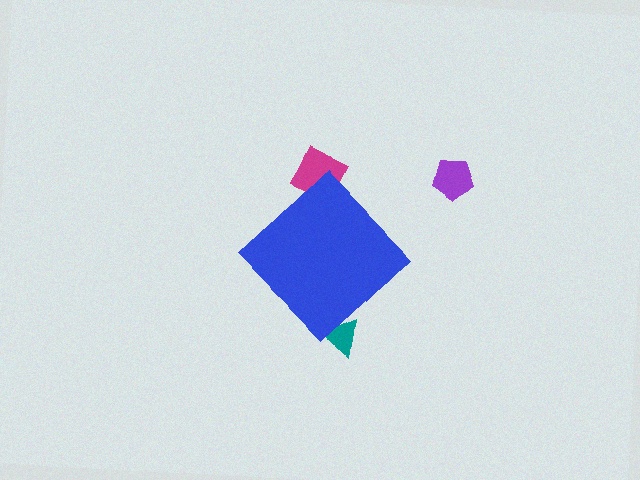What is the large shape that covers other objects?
A blue diamond.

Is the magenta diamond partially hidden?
Yes, the magenta diamond is partially hidden behind the blue diamond.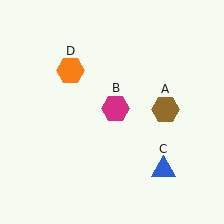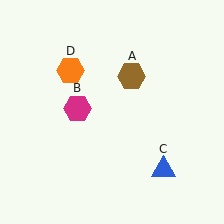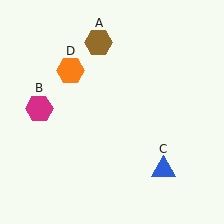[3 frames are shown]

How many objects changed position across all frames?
2 objects changed position: brown hexagon (object A), magenta hexagon (object B).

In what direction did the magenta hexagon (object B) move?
The magenta hexagon (object B) moved left.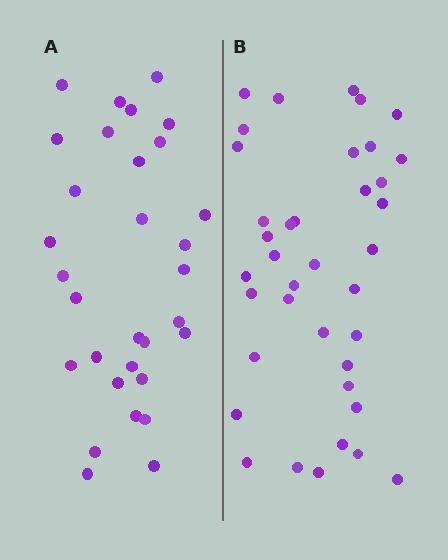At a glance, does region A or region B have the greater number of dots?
Region B (the right region) has more dots.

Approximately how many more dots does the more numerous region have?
Region B has roughly 8 or so more dots than region A.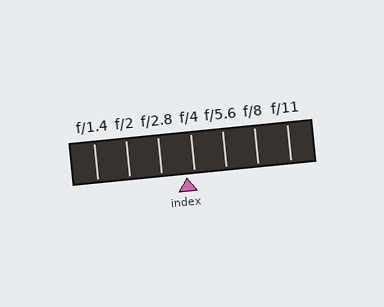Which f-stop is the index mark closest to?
The index mark is closest to f/4.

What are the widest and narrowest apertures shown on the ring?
The widest aperture shown is f/1.4 and the narrowest is f/11.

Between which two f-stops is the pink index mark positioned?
The index mark is between f/2.8 and f/4.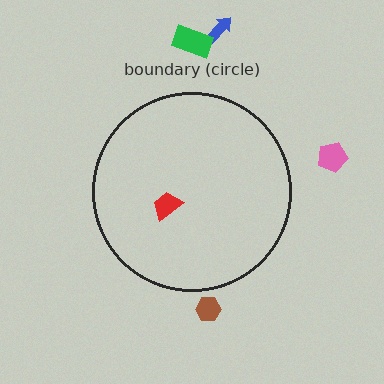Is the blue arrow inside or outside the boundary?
Outside.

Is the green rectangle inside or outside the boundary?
Outside.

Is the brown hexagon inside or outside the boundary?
Outside.